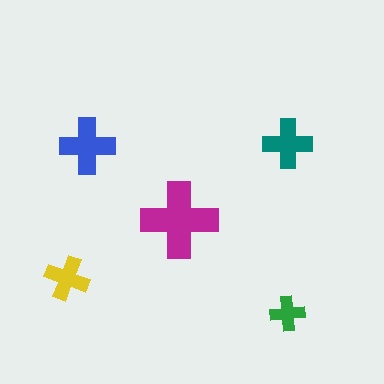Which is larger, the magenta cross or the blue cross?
The magenta one.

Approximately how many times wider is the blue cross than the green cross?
About 1.5 times wider.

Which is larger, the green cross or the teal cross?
The teal one.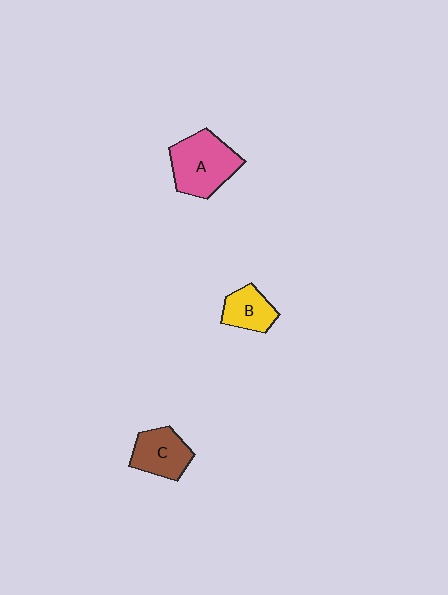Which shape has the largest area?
Shape A (pink).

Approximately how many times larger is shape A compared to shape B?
Approximately 1.8 times.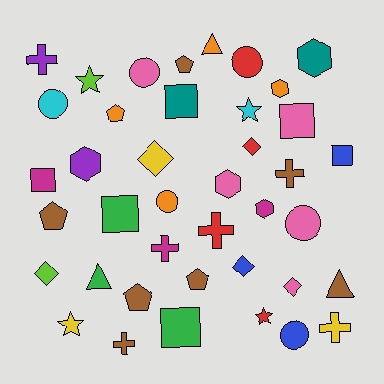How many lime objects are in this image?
There are 2 lime objects.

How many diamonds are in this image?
There are 5 diamonds.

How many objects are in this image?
There are 40 objects.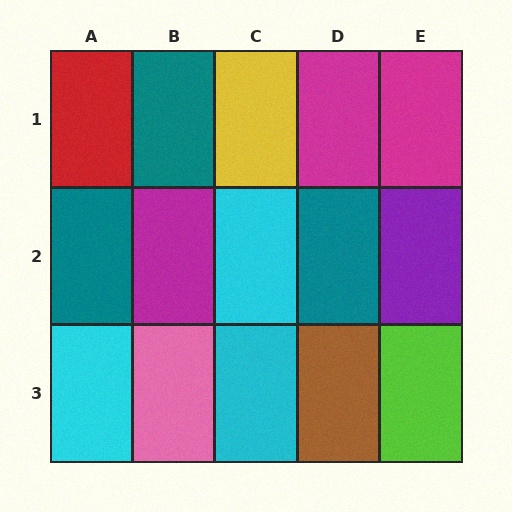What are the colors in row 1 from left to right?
Red, teal, yellow, magenta, magenta.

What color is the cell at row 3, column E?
Lime.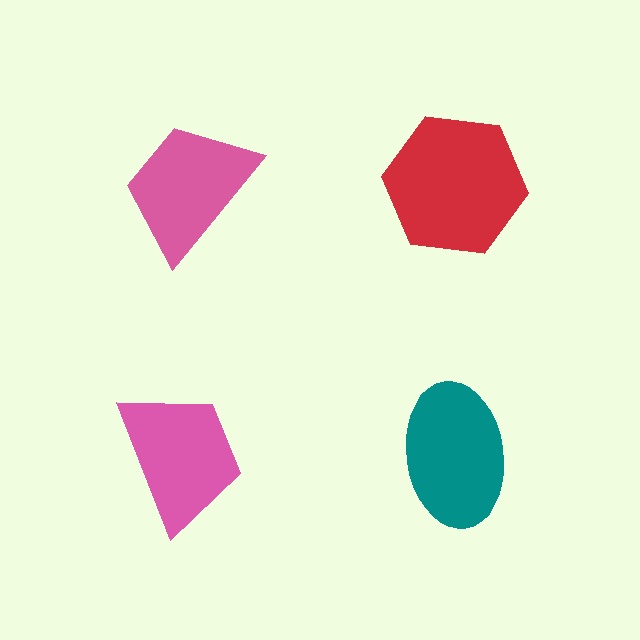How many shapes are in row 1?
2 shapes.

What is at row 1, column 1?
A pink trapezoid.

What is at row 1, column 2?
A red hexagon.